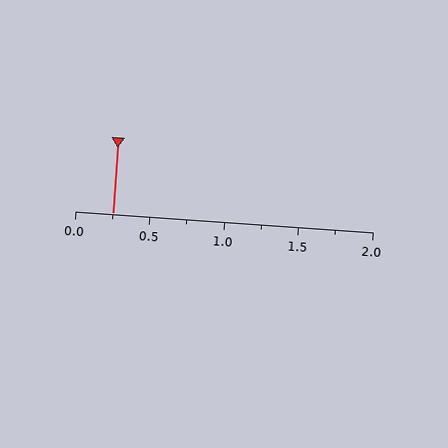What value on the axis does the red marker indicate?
The marker indicates approximately 0.25.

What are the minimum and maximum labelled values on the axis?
The axis runs from 0.0 to 2.0.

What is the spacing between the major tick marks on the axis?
The major ticks are spaced 0.5 apart.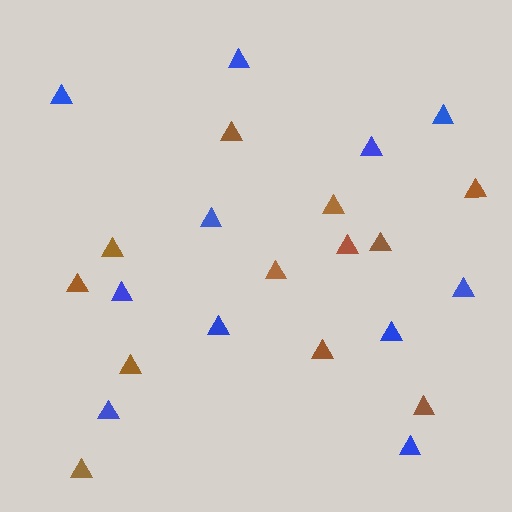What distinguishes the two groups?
There are 2 groups: one group of blue triangles (11) and one group of brown triangles (12).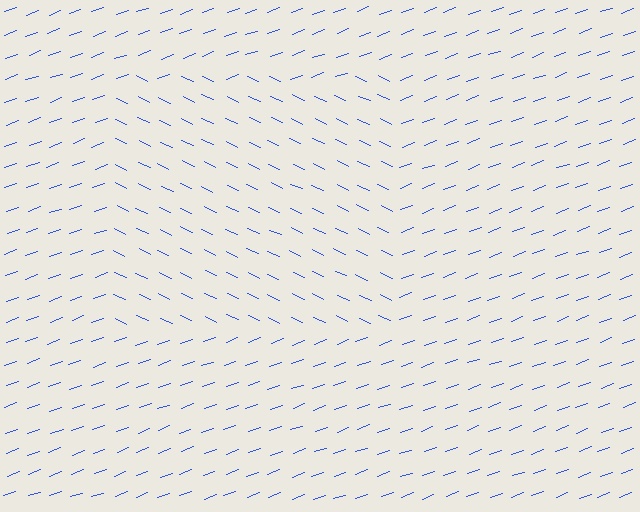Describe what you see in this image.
The image is filled with small blue line segments. A rectangle region in the image has lines oriented differently from the surrounding lines, creating a visible texture boundary.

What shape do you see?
I see a rectangle.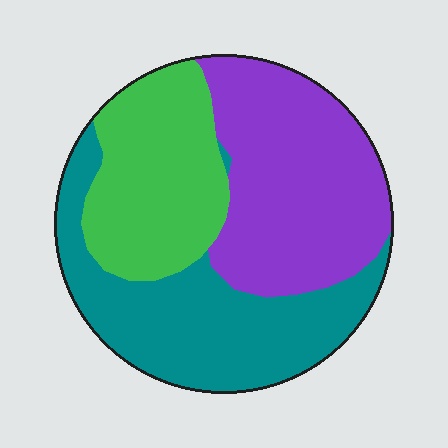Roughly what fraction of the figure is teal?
Teal takes up about one third (1/3) of the figure.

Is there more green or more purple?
Purple.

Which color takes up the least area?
Green, at roughly 25%.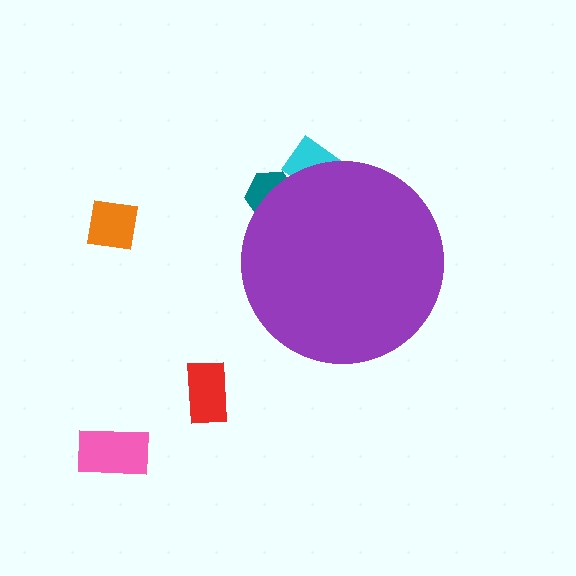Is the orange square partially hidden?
No, the orange square is fully visible.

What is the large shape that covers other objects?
A purple circle.